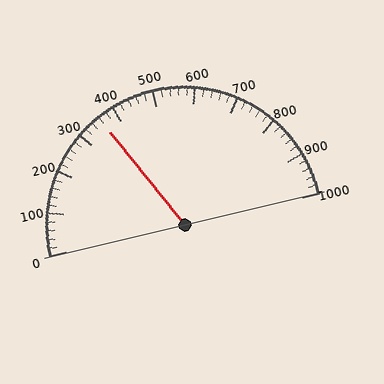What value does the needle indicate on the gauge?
The needle indicates approximately 360.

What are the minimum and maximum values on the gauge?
The gauge ranges from 0 to 1000.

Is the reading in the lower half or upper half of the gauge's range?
The reading is in the lower half of the range (0 to 1000).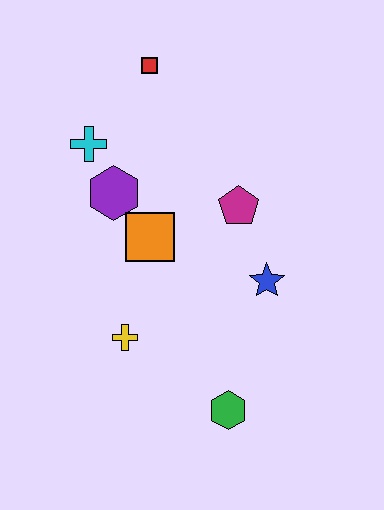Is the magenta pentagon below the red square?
Yes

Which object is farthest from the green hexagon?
The red square is farthest from the green hexagon.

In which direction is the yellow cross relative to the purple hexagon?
The yellow cross is below the purple hexagon.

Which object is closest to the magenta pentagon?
The blue star is closest to the magenta pentagon.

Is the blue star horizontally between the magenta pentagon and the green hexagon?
No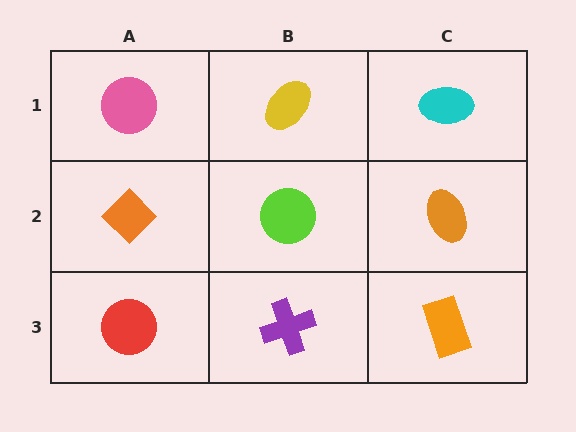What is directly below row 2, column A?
A red circle.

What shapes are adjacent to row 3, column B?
A lime circle (row 2, column B), a red circle (row 3, column A), an orange rectangle (row 3, column C).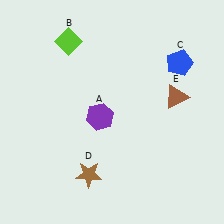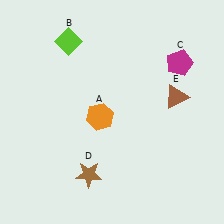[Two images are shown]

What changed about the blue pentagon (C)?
In Image 1, C is blue. In Image 2, it changed to magenta.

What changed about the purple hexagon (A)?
In Image 1, A is purple. In Image 2, it changed to orange.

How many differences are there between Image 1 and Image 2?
There are 2 differences between the two images.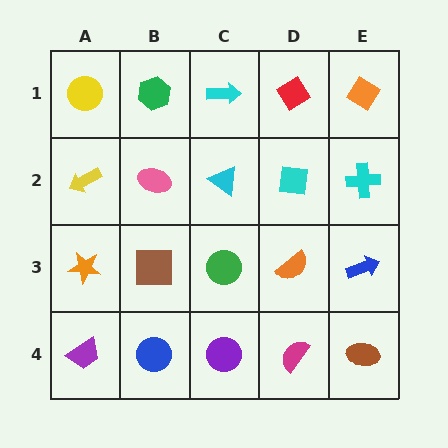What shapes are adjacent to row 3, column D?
A cyan square (row 2, column D), a magenta semicircle (row 4, column D), a green circle (row 3, column C), a blue arrow (row 3, column E).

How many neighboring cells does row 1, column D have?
3.